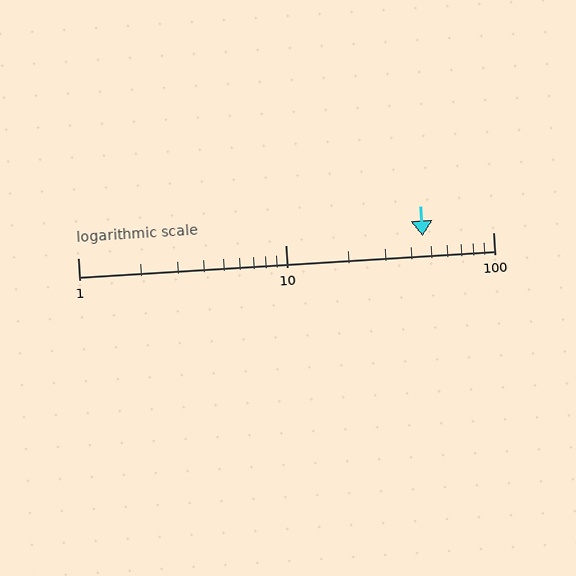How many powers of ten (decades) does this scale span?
The scale spans 2 decades, from 1 to 100.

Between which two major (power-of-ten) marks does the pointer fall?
The pointer is between 10 and 100.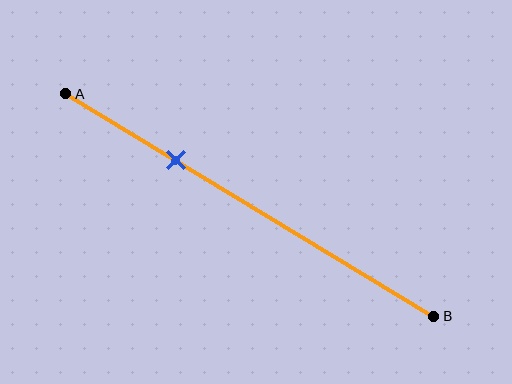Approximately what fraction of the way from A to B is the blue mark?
The blue mark is approximately 30% of the way from A to B.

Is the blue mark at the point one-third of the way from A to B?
No, the mark is at about 30% from A, not at the 33% one-third point.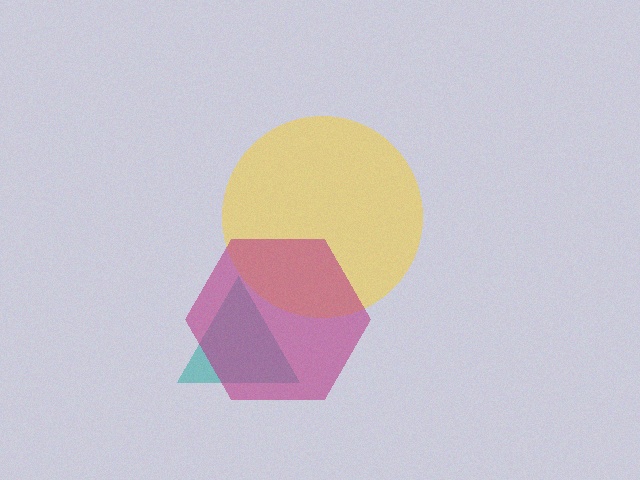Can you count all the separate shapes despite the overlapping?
Yes, there are 3 separate shapes.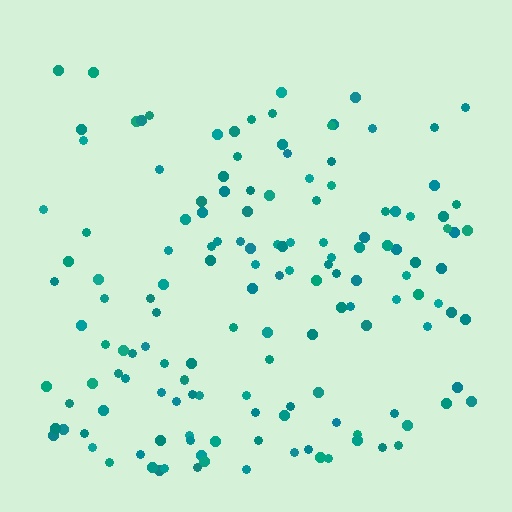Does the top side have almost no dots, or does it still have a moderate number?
Still a moderate number, just noticeably fewer than the bottom.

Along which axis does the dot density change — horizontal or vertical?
Vertical.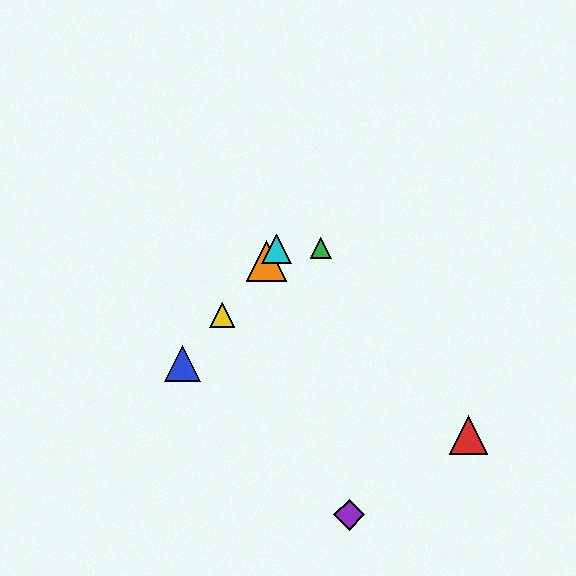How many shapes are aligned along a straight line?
4 shapes (the blue triangle, the yellow triangle, the orange triangle, the cyan triangle) are aligned along a straight line.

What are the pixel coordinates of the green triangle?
The green triangle is at (321, 248).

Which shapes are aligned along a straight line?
The blue triangle, the yellow triangle, the orange triangle, the cyan triangle are aligned along a straight line.